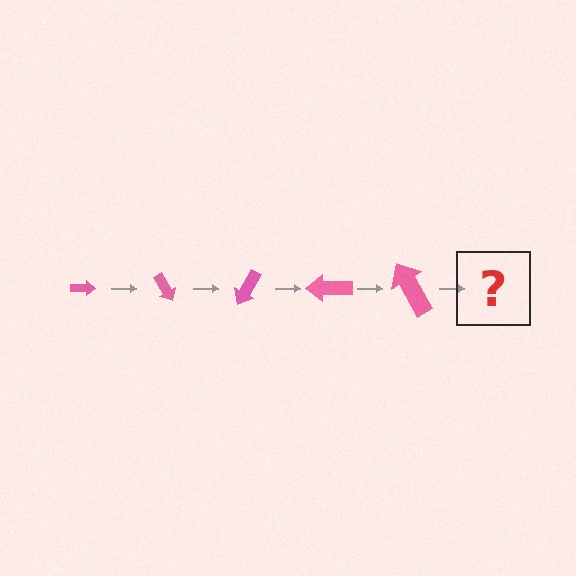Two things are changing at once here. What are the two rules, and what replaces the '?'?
The two rules are that the arrow grows larger each step and it rotates 60 degrees each step. The '?' should be an arrow, larger than the previous one and rotated 300 degrees from the start.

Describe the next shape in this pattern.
It should be an arrow, larger than the previous one and rotated 300 degrees from the start.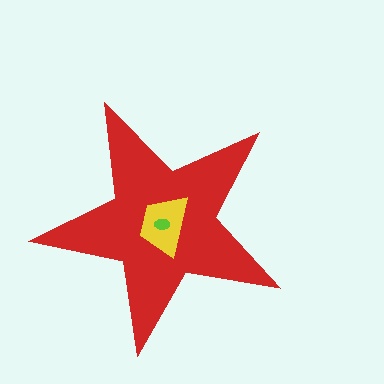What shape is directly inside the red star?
The yellow trapezoid.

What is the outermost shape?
The red star.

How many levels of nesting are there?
3.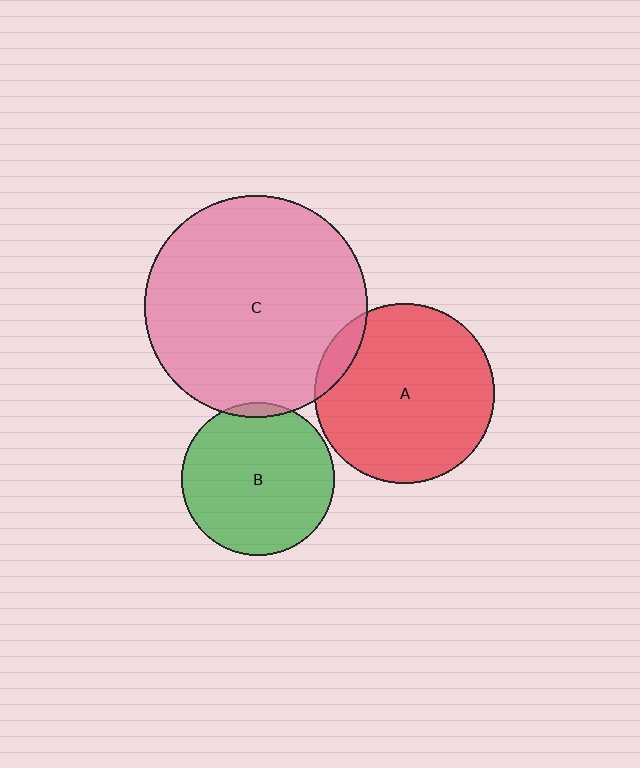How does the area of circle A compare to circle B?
Approximately 1.4 times.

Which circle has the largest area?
Circle C (pink).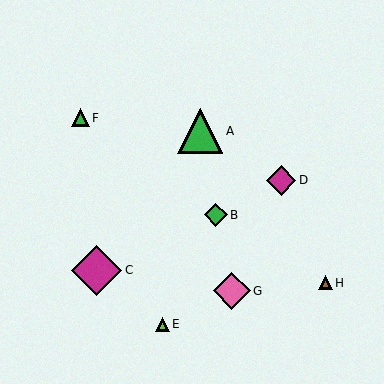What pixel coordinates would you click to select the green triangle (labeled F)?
Click at (80, 118) to select the green triangle F.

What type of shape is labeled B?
Shape B is a green diamond.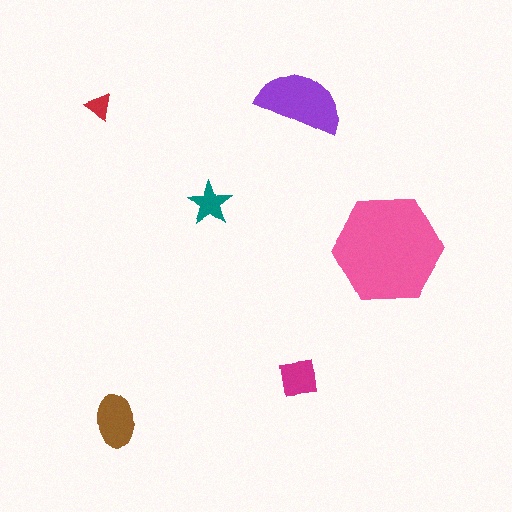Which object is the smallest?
The red triangle.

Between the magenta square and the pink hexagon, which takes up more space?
The pink hexagon.